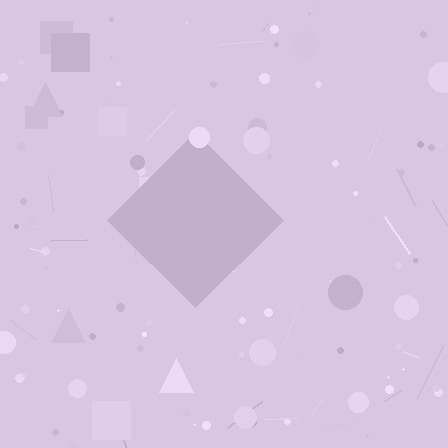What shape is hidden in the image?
A diamond is hidden in the image.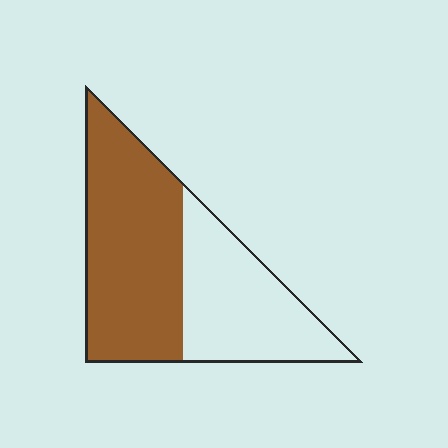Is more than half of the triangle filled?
Yes.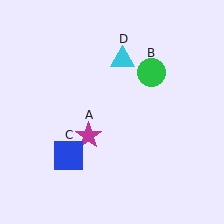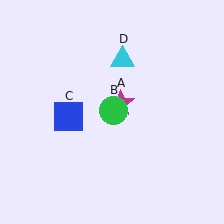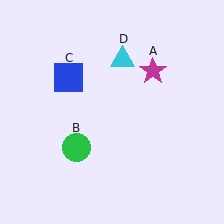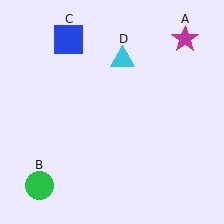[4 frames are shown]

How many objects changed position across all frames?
3 objects changed position: magenta star (object A), green circle (object B), blue square (object C).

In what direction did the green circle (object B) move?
The green circle (object B) moved down and to the left.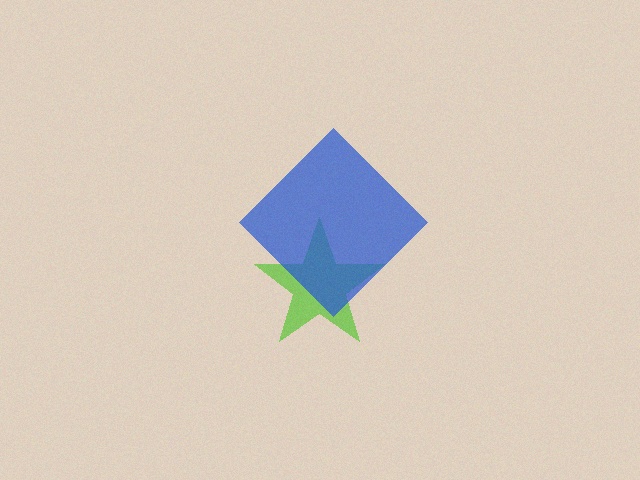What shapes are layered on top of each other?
The layered shapes are: a lime star, a blue diamond.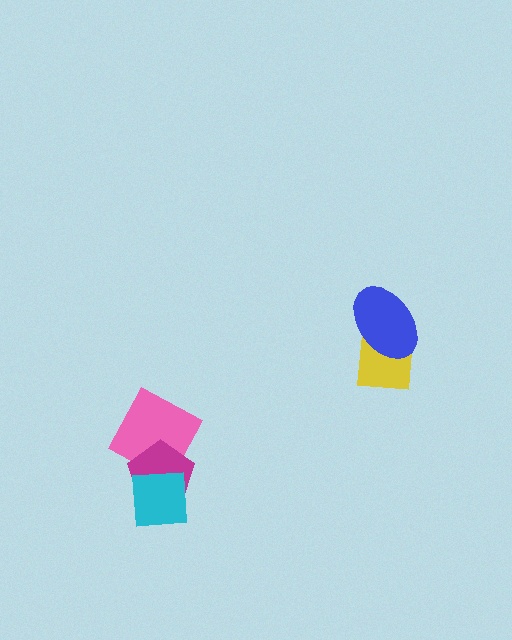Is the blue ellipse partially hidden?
No, no other shape covers it.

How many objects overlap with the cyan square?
2 objects overlap with the cyan square.